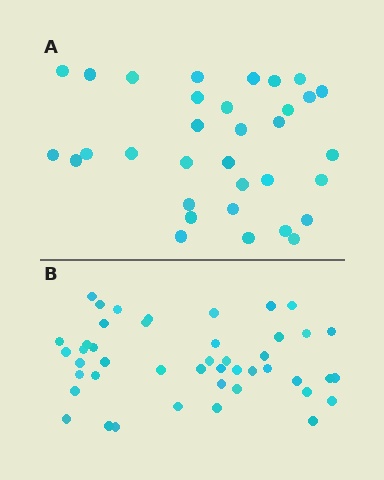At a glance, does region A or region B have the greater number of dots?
Region B (the bottom region) has more dots.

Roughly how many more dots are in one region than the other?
Region B has roughly 12 or so more dots than region A.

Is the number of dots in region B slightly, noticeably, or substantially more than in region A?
Region B has noticeably more, but not dramatically so. The ratio is roughly 1.4 to 1.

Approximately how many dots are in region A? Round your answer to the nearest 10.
About 30 dots. (The exact count is 33, which rounds to 30.)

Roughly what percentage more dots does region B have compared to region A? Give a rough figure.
About 35% more.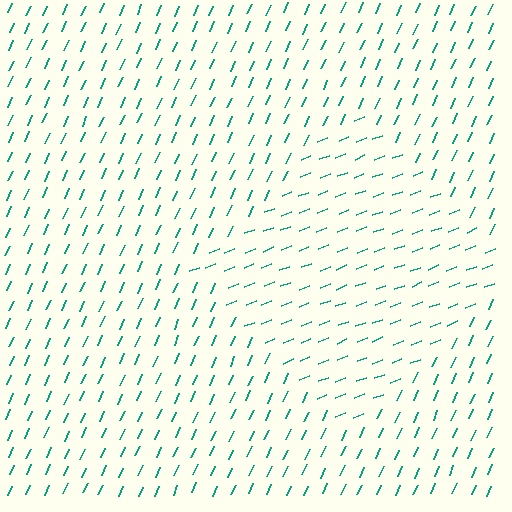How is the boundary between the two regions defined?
The boundary is defined purely by a change in line orientation (approximately 45 degrees difference). All lines are the same color and thickness.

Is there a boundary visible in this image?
Yes, there is a texture boundary formed by a change in line orientation.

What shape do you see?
I see a diamond.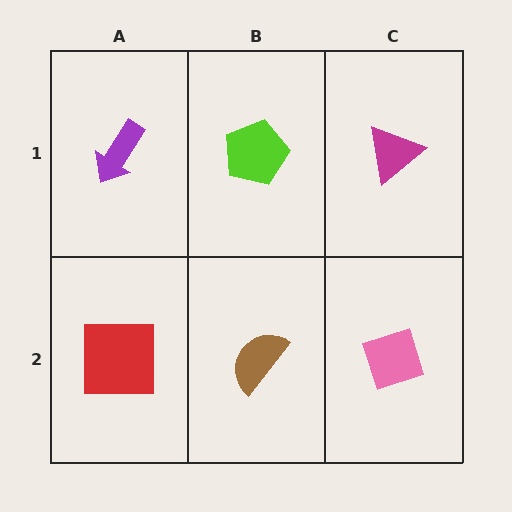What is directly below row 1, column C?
A pink diamond.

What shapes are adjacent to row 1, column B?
A brown semicircle (row 2, column B), a purple arrow (row 1, column A), a magenta triangle (row 1, column C).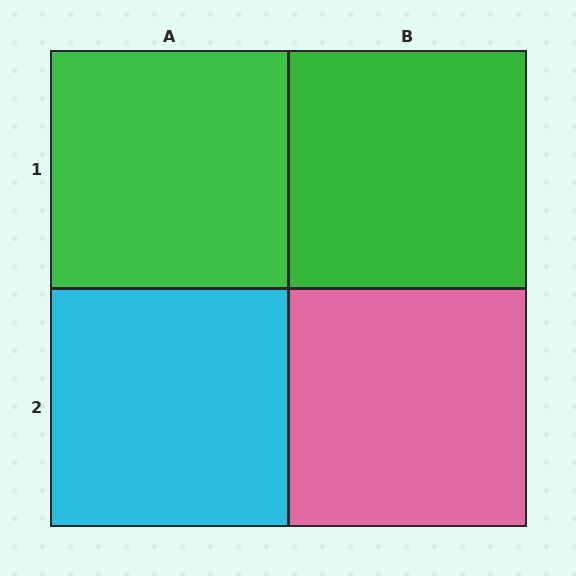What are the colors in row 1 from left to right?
Green, green.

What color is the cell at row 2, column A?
Cyan.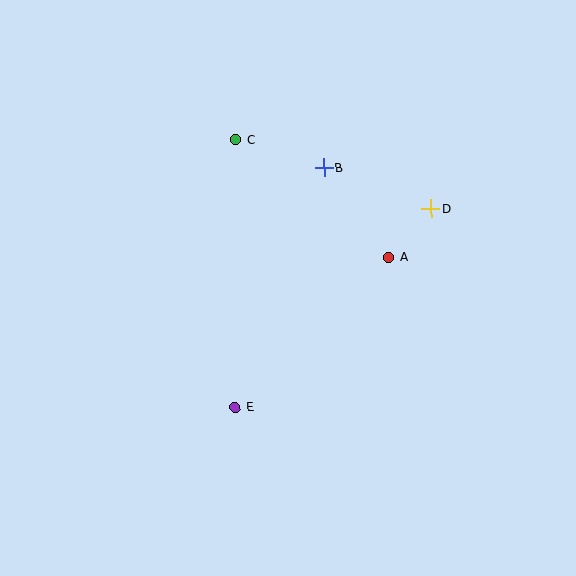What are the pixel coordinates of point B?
Point B is at (324, 168).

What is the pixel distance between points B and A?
The distance between B and A is 111 pixels.